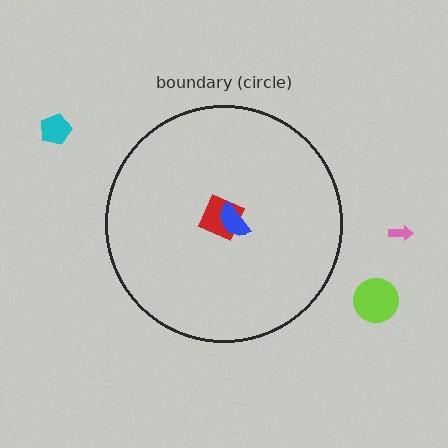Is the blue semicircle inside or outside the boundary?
Inside.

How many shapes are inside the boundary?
2 inside, 3 outside.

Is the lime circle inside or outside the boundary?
Outside.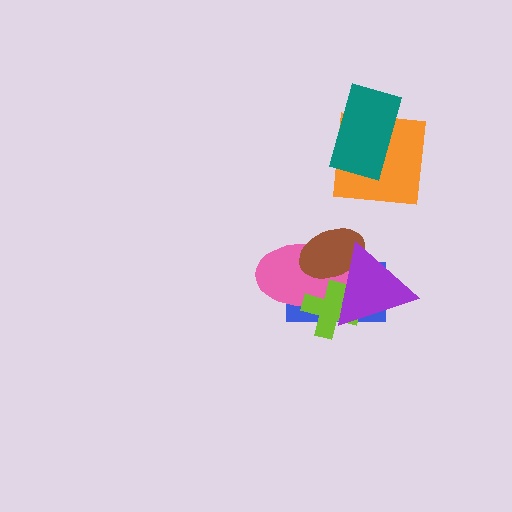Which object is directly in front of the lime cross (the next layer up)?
The brown ellipse is directly in front of the lime cross.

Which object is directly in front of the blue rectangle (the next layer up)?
The pink ellipse is directly in front of the blue rectangle.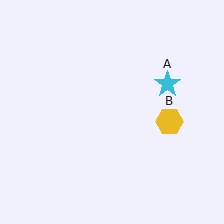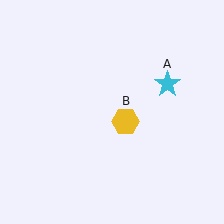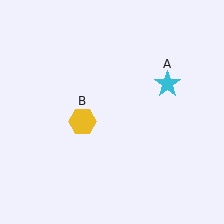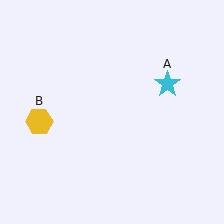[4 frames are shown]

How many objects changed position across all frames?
1 object changed position: yellow hexagon (object B).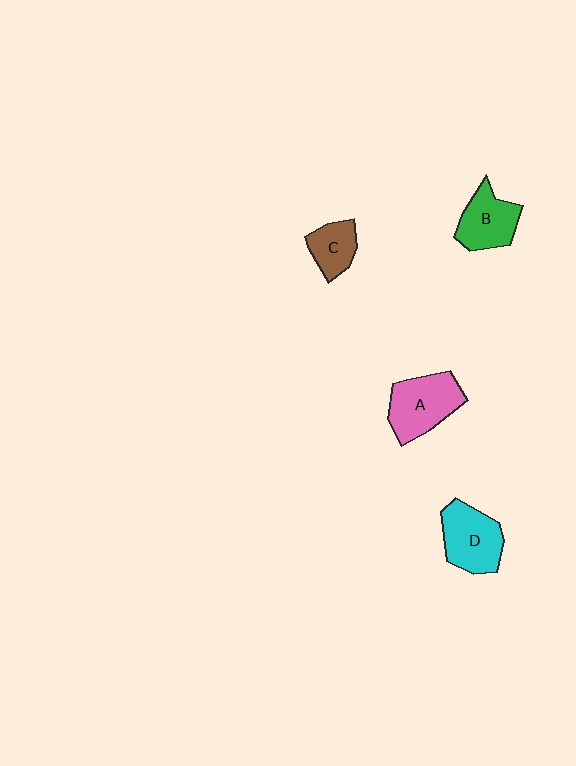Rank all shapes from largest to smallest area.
From largest to smallest: A (pink), D (cyan), B (green), C (brown).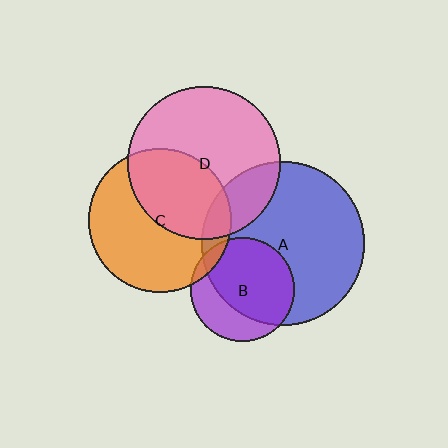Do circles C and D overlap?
Yes.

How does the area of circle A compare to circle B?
Approximately 2.5 times.